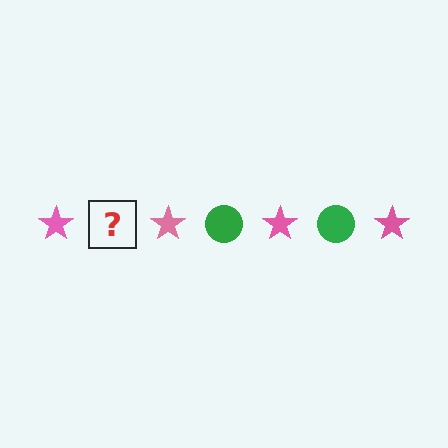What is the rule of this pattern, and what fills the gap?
The rule is that the pattern alternates between pink star and green circle. The gap should be filled with a green circle.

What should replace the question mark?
The question mark should be replaced with a green circle.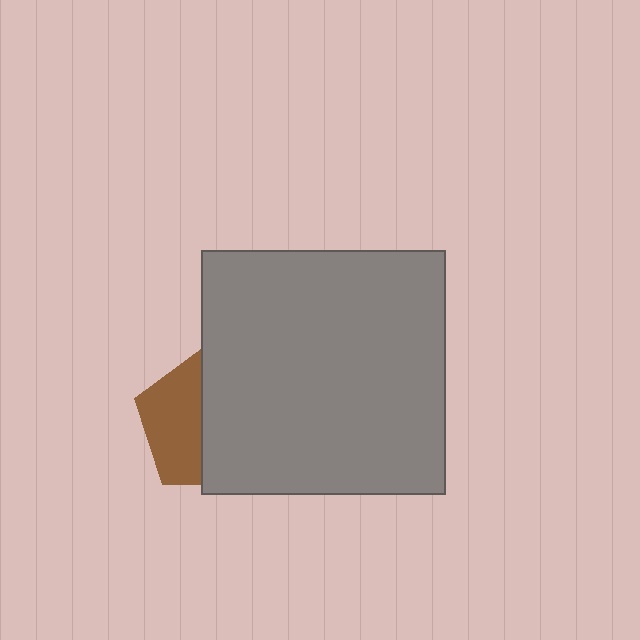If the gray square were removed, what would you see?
You would see the complete brown pentagon.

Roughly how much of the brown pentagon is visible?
A small part of it is visible (roughly 44%).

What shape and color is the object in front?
The object in front is a gray square.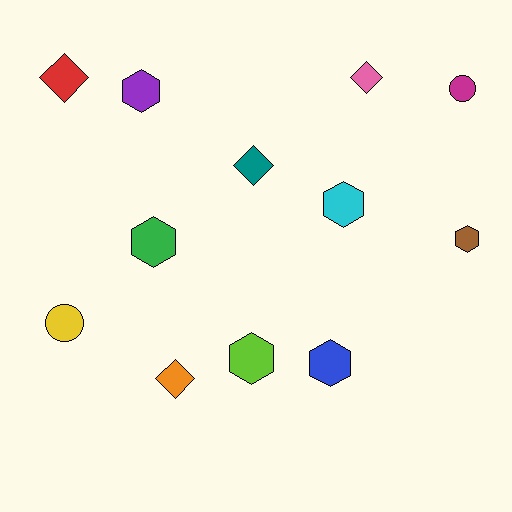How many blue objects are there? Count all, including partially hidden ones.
There is 1 blue object.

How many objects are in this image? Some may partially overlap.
There are 12 objects.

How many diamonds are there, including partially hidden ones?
There are 4 diamonds.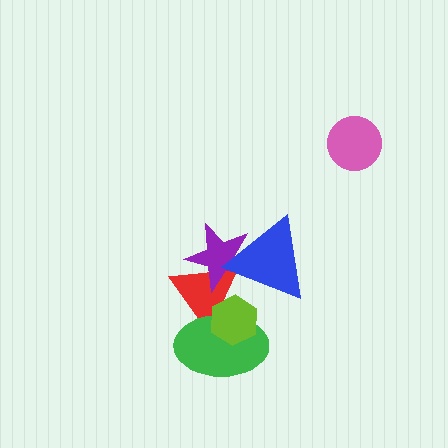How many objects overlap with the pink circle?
0 objects overlap with the pink circle.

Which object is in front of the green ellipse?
The lime hexagon is in front of the green ellipse.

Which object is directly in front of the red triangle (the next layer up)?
The green ellipse is directly in front of the red triangle.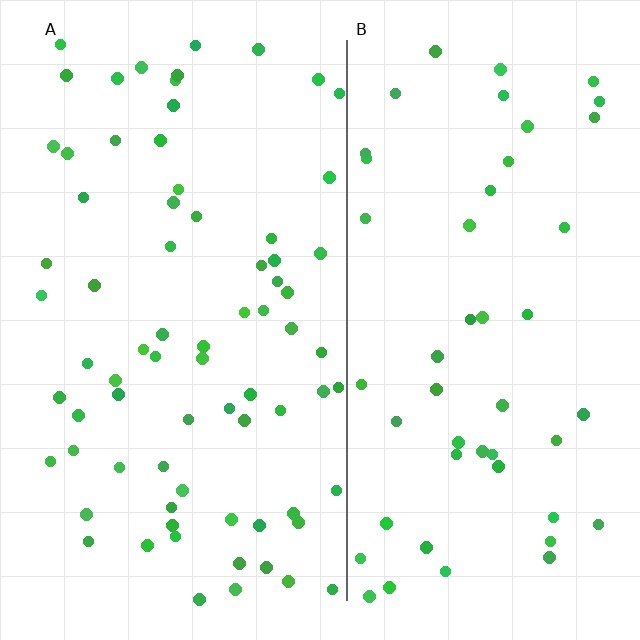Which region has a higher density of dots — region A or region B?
A (the left).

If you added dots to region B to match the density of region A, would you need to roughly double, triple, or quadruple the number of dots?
Approximately double.